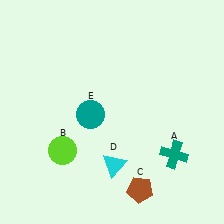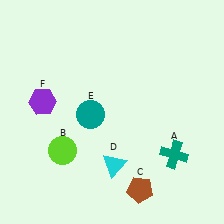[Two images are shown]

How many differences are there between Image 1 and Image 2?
There is 1 difference between the two images.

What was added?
A purple hexagon (F) was added in Image 2.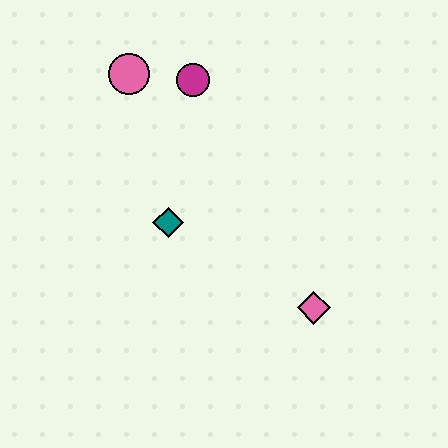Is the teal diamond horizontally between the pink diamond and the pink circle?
Yes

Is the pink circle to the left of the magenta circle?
Yes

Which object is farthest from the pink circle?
The pink diamond is farthest from the pink circle.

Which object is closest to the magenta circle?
The pink circle is closest to the magenta circle.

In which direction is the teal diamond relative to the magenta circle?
The teal diamond is below the magenta circle.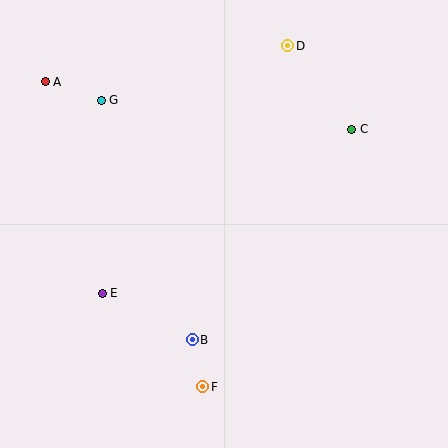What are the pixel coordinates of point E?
Point E is at (102, 293).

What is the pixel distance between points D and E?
The distance between D and E is 309 pixels.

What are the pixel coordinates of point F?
Point F is at (203, 387).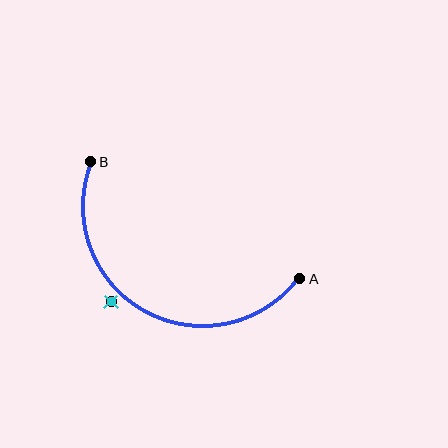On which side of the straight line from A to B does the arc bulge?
The arc bulges below the straight line connecting A and B.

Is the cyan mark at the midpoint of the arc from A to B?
No — the cyan mark does not lie on the arc at all. It sits slightly outside the curve.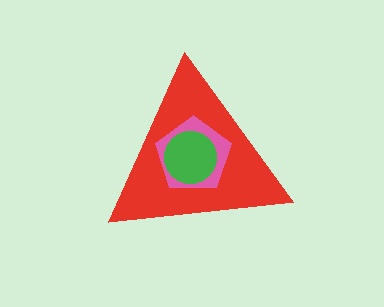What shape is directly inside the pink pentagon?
The green circle.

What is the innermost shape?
The green circle.